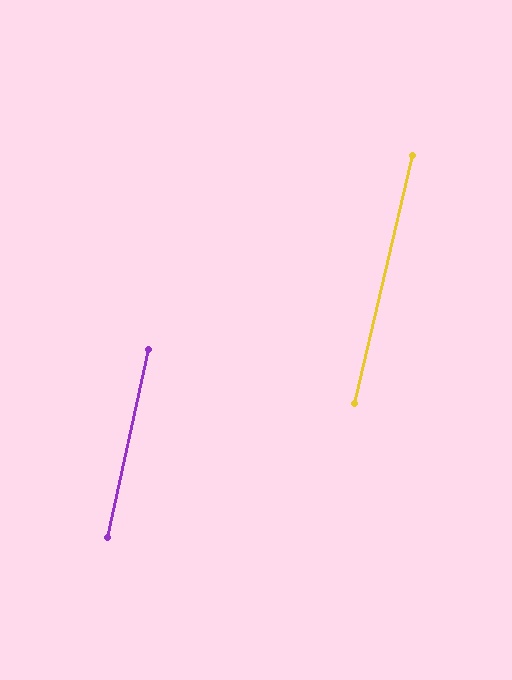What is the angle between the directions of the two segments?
Approximately 1 degree.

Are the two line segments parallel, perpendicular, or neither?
Parallel — their directions differ by only 1.2°.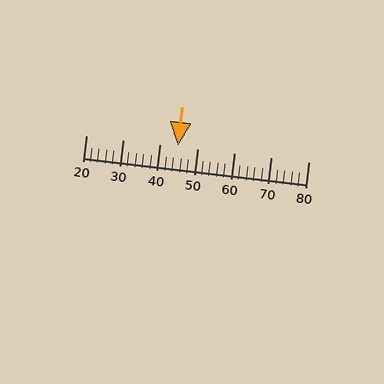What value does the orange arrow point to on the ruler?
The orange arrow points to approximately 45.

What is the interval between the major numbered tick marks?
The major tick marks are spaced 10 units apart.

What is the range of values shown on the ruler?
The ruler shows values from 20 to 80.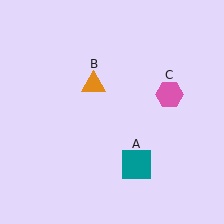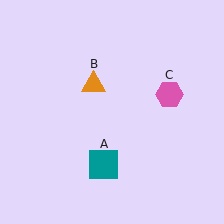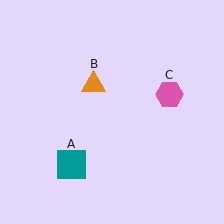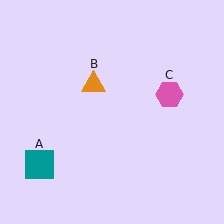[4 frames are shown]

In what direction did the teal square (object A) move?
The teal square (object A) moved left.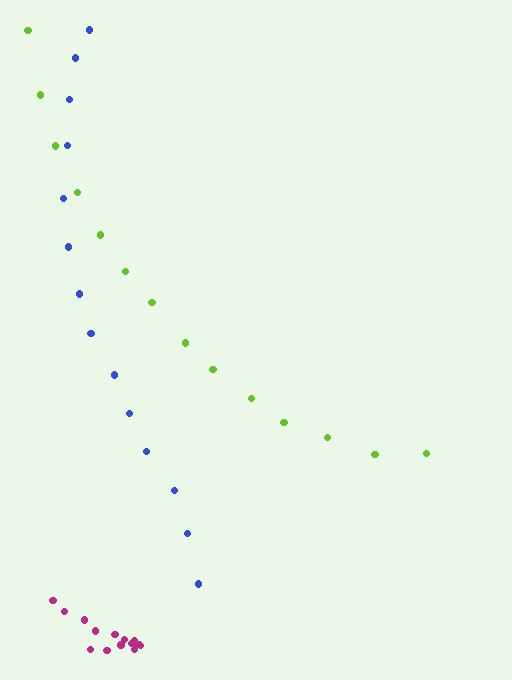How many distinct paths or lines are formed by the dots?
There are 3 distinct paths.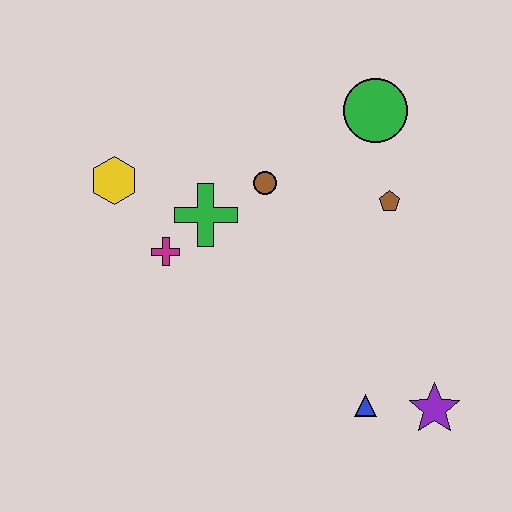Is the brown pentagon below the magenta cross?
No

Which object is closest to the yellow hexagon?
The magenta cross is closest to the yellow hexagon.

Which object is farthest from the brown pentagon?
The yellow hexagon is farthest from the brown pentagon.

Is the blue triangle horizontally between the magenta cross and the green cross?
No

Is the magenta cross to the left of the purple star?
Yes